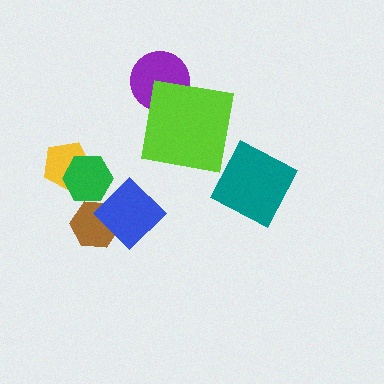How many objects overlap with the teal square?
0 objects overlap with the teal square.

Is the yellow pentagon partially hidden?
Yes, it is partially covered by another shape.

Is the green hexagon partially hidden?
Yes, it is partially covered by another shape.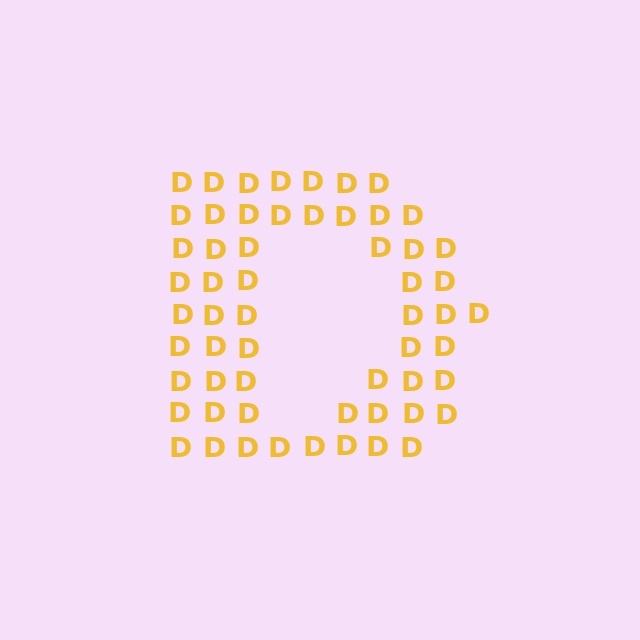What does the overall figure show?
The overall figure shows the letter D.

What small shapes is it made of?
It is made of small letter D's.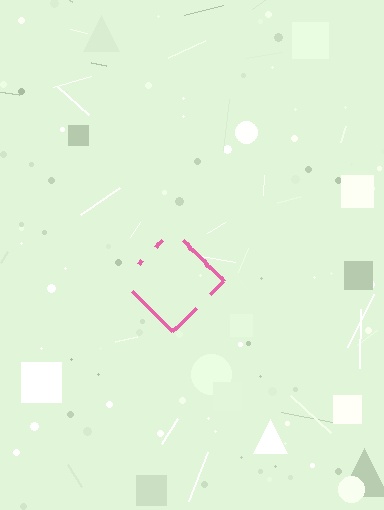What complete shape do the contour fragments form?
The contour fragments form a diamond.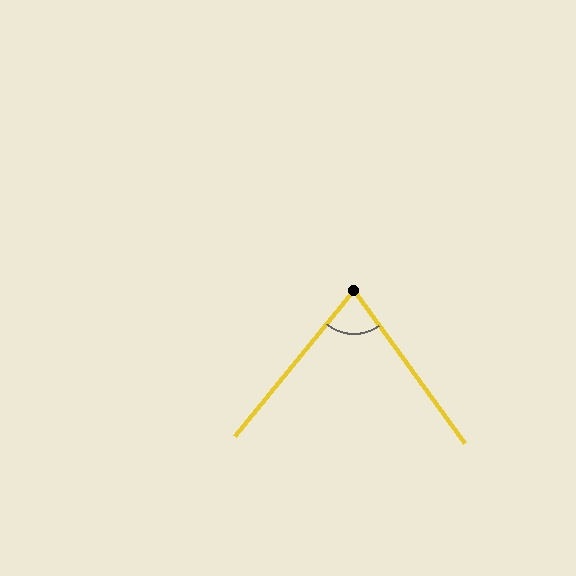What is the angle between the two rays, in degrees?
Approximately 75 degrees.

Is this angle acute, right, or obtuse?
It is acute.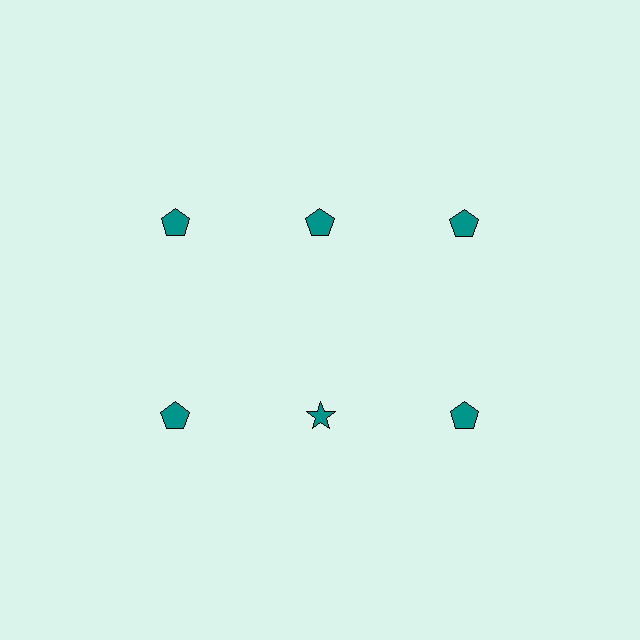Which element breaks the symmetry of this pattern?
The teal star in the second row, second from left column breaks the symmetry. All other shapes are teal pentagons.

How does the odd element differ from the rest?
It has a different shape: star instead of pentagon.